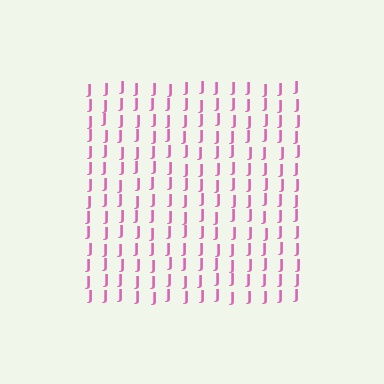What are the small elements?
The small elements are letter J's.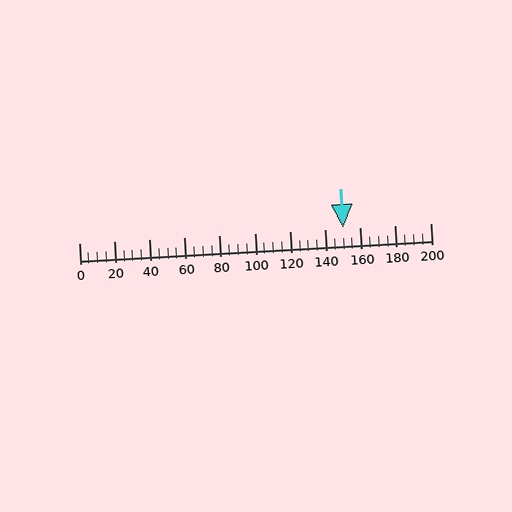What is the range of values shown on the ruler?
The ruler shows values from 0 to 200.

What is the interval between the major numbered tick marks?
The major tick marks are spaced 20 units apart.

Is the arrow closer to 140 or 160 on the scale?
The arrow is closer to 160.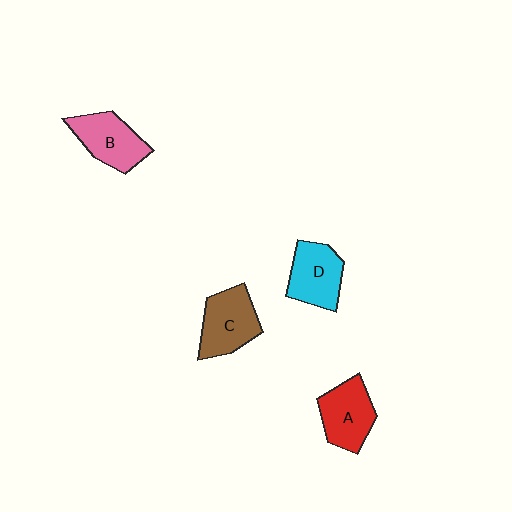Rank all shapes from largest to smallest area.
From largest to smallest: C (brown), B (pink), A (red), D (cyan).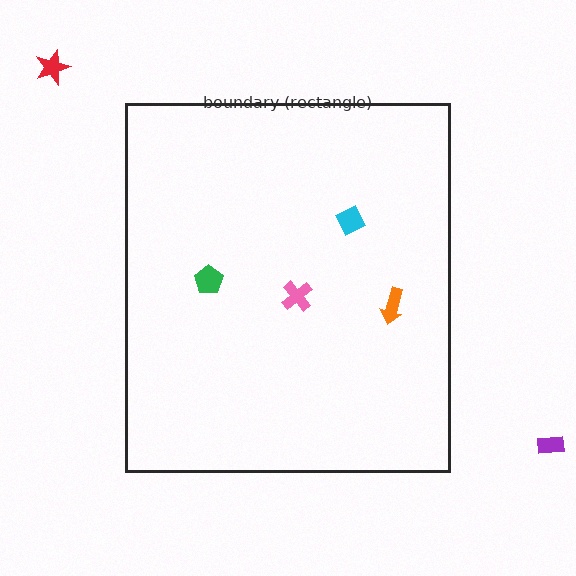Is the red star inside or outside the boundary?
Outside.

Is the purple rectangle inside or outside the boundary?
Outside.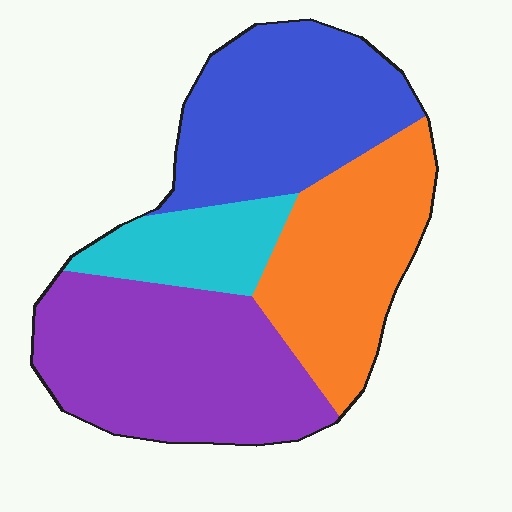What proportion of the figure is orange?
Orange covers around 25% of the figure.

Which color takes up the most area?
Purple, at roughly 35%.